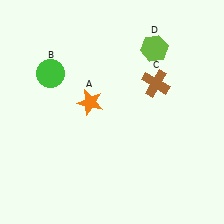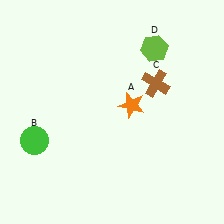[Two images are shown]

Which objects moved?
The objects that moved are: the orange star (A), the green circle (B).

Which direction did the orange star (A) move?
The orange star (A) moved right.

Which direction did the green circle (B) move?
The green circle (B) moved down.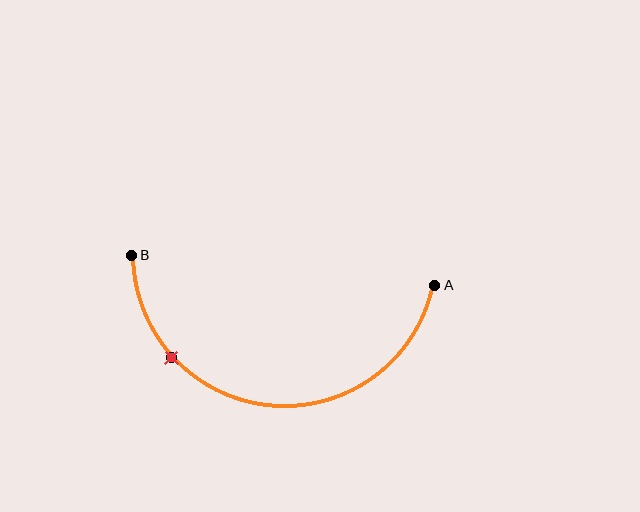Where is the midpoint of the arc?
The arc midpoint is the point on the curve farthest from the straight line joining A and B. It sits below that line.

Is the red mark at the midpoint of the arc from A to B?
No. The red mark lies on the arc but is closer to endpoint B. The arc midpoint would be at the point on the curve equidistant along the arc from both A and B.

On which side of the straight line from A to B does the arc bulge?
The arc bulges below the straight line connecting A and B.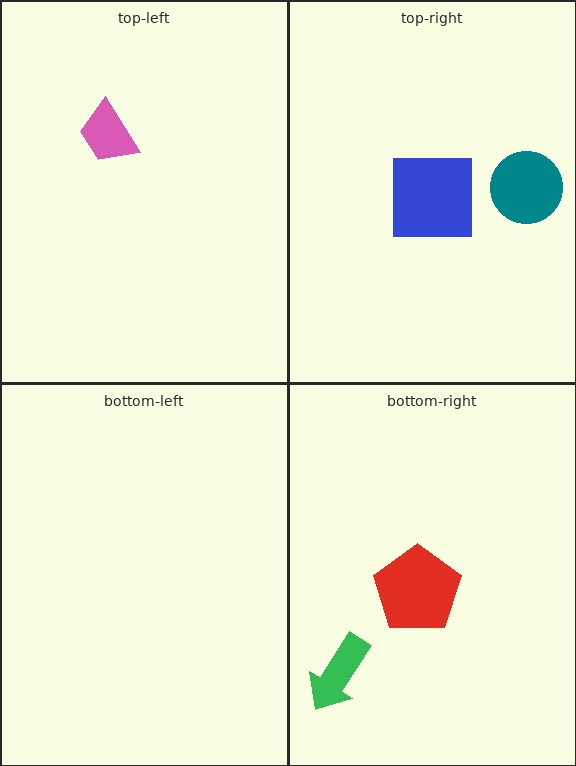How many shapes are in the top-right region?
2.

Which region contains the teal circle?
The top-right region.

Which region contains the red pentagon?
The bottom-right region.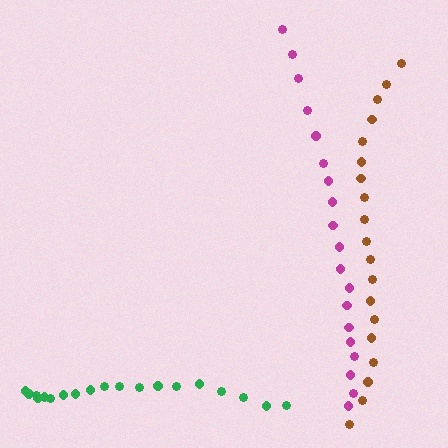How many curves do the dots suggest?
There are 3 distinct paths.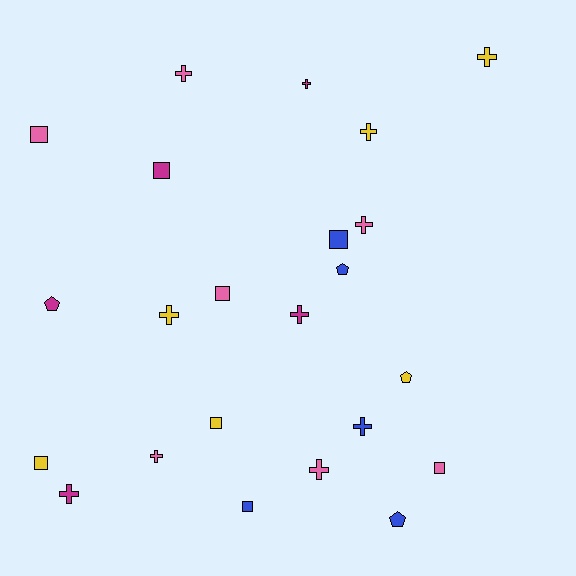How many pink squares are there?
There are 3 pink squares.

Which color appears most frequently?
Pink, with 7 objects.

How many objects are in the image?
There are 23 objects.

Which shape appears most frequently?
Cross, with 11 objects.